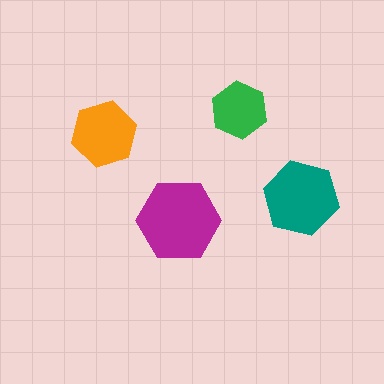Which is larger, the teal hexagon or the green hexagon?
The teal one.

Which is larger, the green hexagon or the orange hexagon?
The orange one.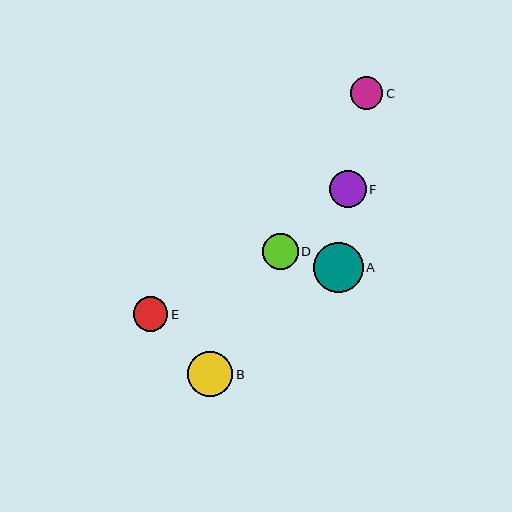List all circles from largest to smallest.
From largest to smallest: A, B, F, D, E, C.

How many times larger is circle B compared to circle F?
Circle B is approximately 1.2 times the size of circle F.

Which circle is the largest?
Circle A is the largest with a size of approximately 50 pixels.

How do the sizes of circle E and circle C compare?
Circle E and circle C are approximately the same size.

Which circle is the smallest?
Circle C is the smallest with a size of approximately 32 pixels.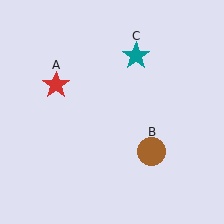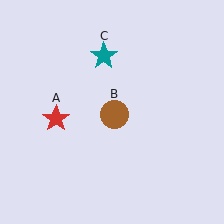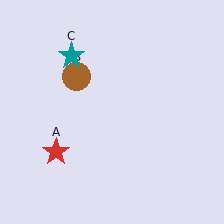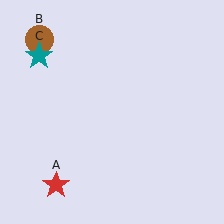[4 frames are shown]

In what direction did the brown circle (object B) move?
The brown circle (object B) moved up and to the left.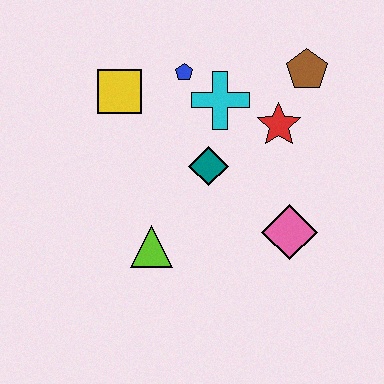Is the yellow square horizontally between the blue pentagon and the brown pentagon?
No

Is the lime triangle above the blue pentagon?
No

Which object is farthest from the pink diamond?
The yellow square is farthest from the pink diamond.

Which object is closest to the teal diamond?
The cyan cross is closest to the teal diamond.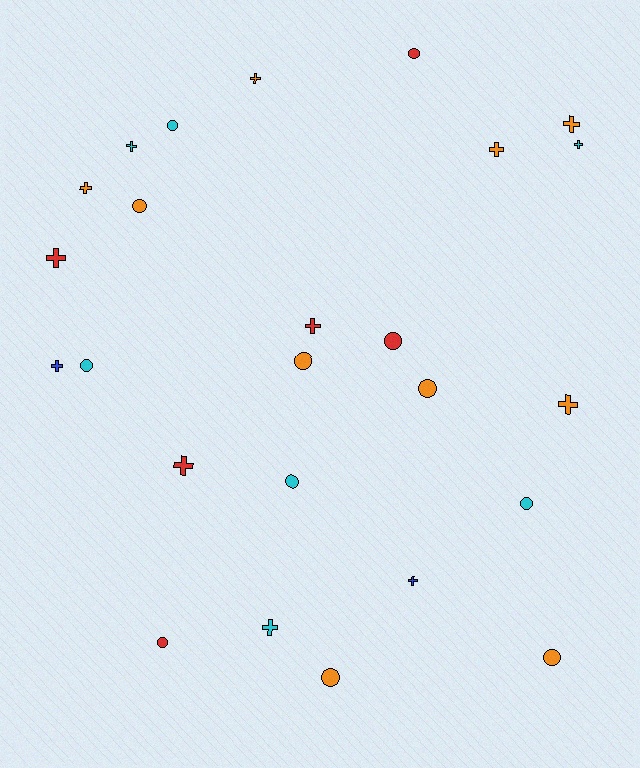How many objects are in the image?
There are 25 objects.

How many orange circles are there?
There are 5 orange circles.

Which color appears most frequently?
Orange, with 10 objects.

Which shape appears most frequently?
Cross, with 13 objects.